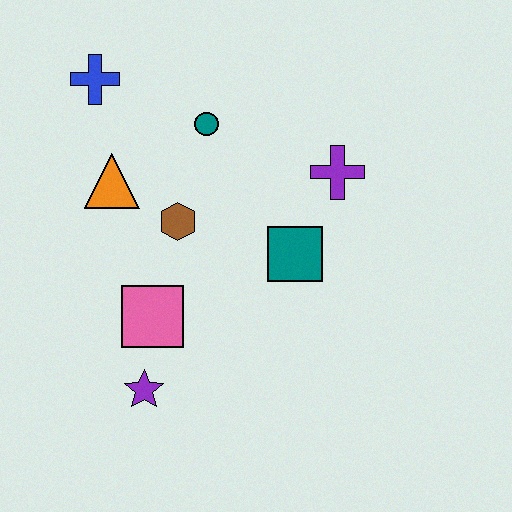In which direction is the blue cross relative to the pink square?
The blue cross is above the pink square.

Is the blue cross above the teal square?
Yes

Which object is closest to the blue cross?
The orange triangle is closest to the blue cross.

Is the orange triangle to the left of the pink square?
Yes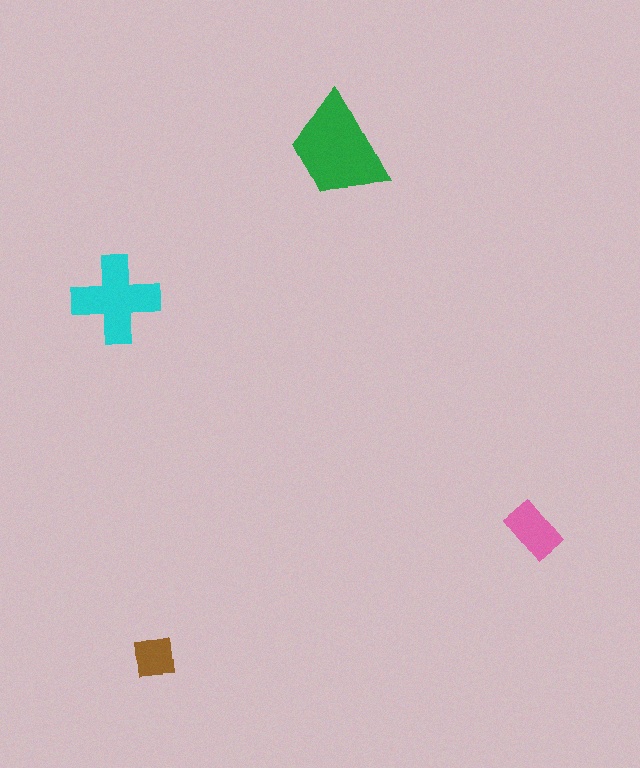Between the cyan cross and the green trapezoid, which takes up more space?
The green trapezoid.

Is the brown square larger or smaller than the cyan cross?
Smaller.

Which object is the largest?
The green trapezoid.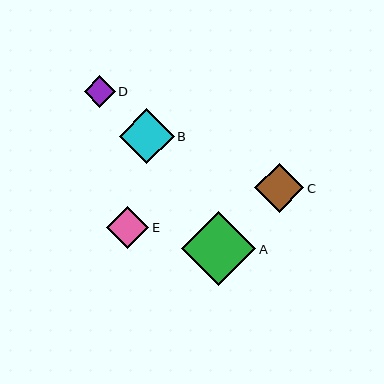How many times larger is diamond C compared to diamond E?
Diamond C is approximately 1.2 times the size of diamond E.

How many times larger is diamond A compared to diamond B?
Diamond A is approximately 1.4 times the size of diamond B.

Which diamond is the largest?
Diamond A is the largest with a size of approximately 74 pixels.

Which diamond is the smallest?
Diamond D is the smallest with a size of approximately 31 pixels.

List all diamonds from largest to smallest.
From largest to smallest: A, B, C, E, D.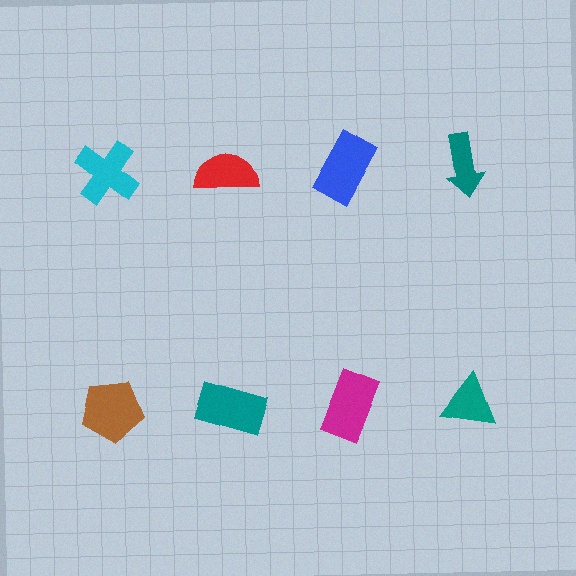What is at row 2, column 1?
A brown pentagon.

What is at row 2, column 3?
A magenta rectangle.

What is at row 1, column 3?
A blue rectangle.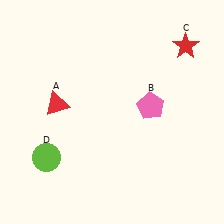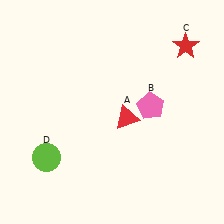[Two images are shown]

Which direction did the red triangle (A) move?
The red triangle (A) moved right.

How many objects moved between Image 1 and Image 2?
1 object moved between the two images.